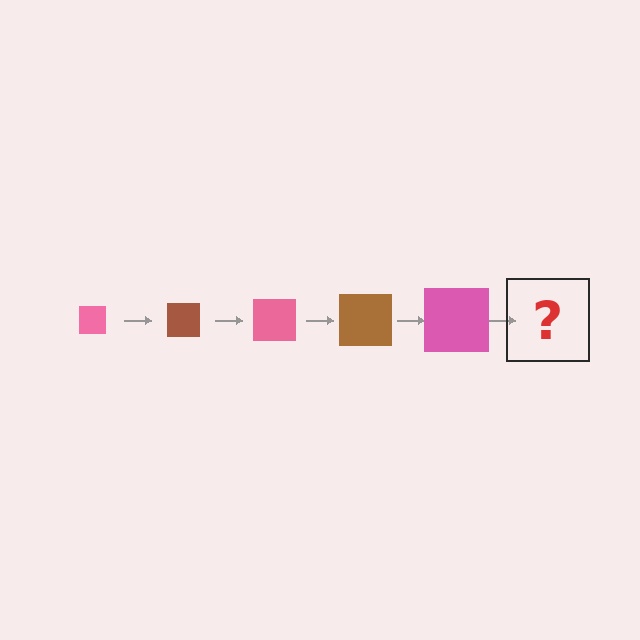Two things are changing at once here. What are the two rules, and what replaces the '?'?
The two rules are that the square grows larger each step and the color cycles through pink and brown. The '?' should be a brown square, larger than the previous one.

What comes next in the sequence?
The next element should be a brown square, larger than the previous one.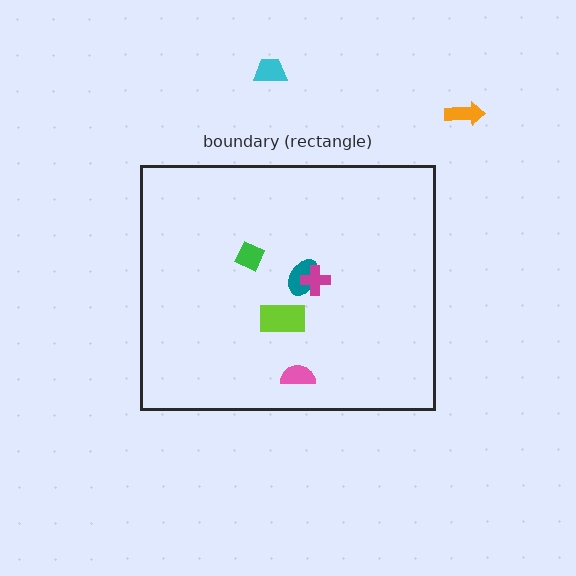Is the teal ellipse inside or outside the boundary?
Inside.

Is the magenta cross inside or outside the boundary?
Inside.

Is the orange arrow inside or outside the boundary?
Outside.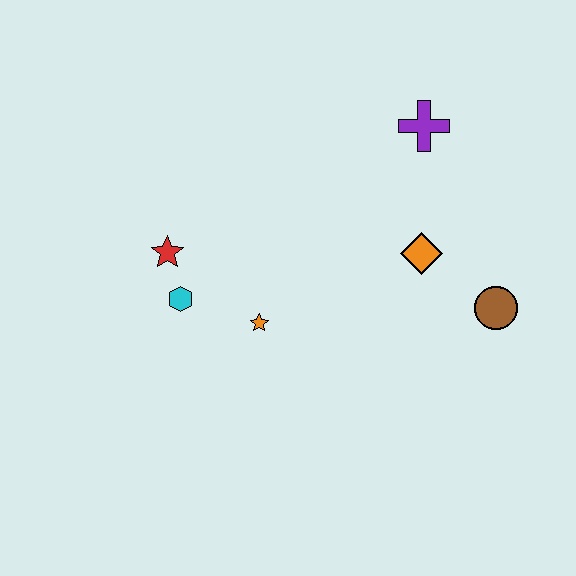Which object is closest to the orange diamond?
The brown circle is closest to the orange diamond.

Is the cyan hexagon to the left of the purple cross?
Yes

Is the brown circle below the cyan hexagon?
Yes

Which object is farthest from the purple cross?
The cyan hexagon is farthest from the purple cross.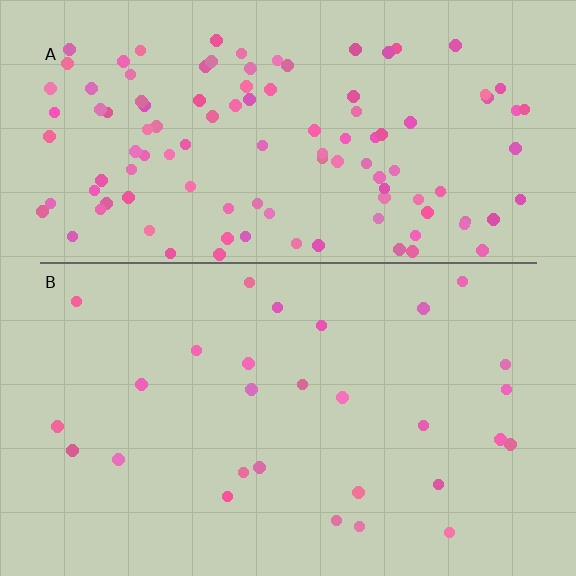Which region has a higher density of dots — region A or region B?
A (the top).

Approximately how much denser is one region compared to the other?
Approximately 4.0× — region A over region B.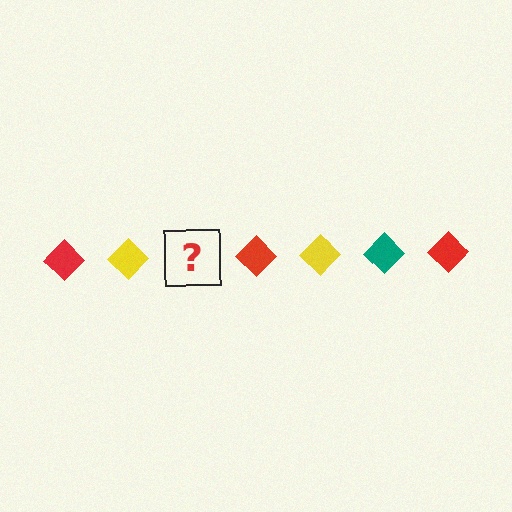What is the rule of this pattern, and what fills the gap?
The rule is that the pattern cycles through red, yellow, teal diamonds. The gap should be filled with a teal diamond.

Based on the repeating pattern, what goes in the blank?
The blank should be a teal diamond.